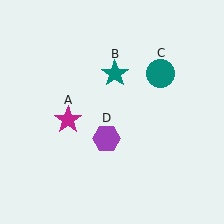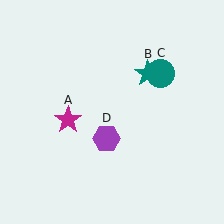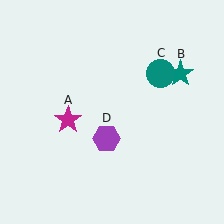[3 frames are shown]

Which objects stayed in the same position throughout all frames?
Magenta star (object A) and teal circle (object C) and purple hexagon (object D) remained stationary.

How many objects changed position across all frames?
1 object changed position: teal star (object B).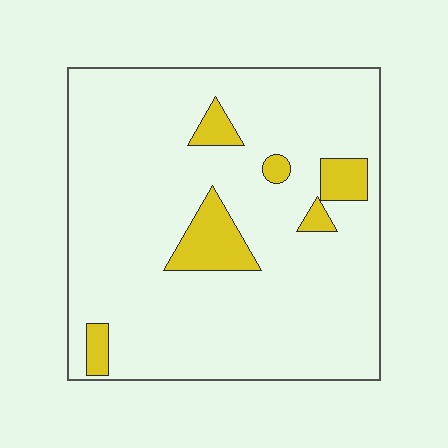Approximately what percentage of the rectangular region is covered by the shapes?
Approximately 10%.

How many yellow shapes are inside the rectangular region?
6.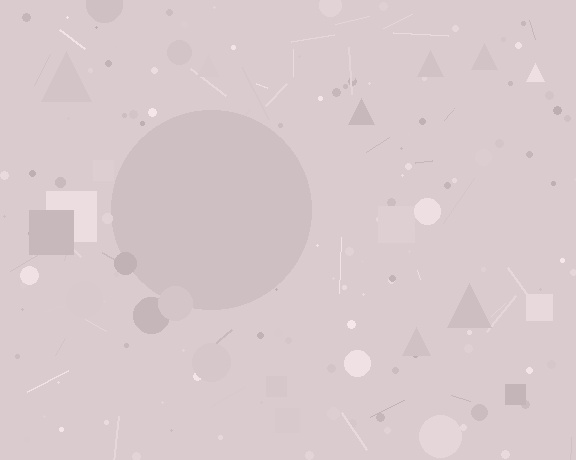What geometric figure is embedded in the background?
A circle is embedded in the background.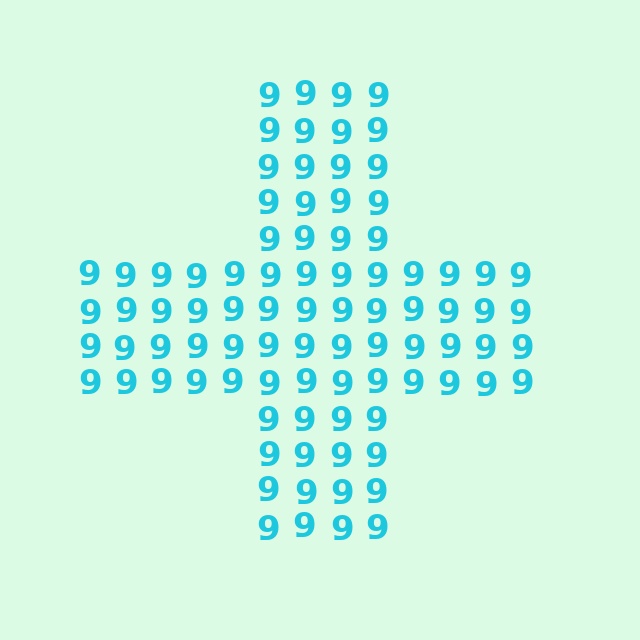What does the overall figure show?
The overall figure shows a cross.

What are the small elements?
The small elements are digit 9's.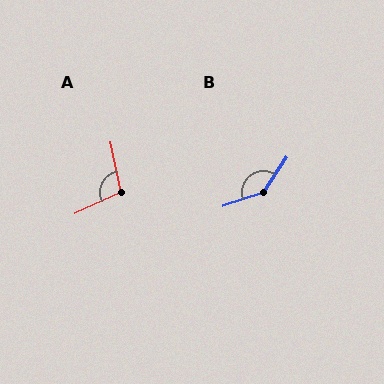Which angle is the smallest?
A, at approximately 104 degrees.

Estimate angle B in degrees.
Approximately 141 degrees.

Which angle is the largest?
B, at approximately 141 degrees.